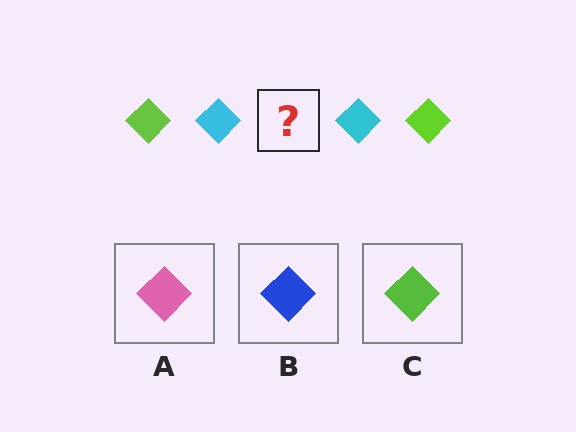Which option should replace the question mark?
Option C.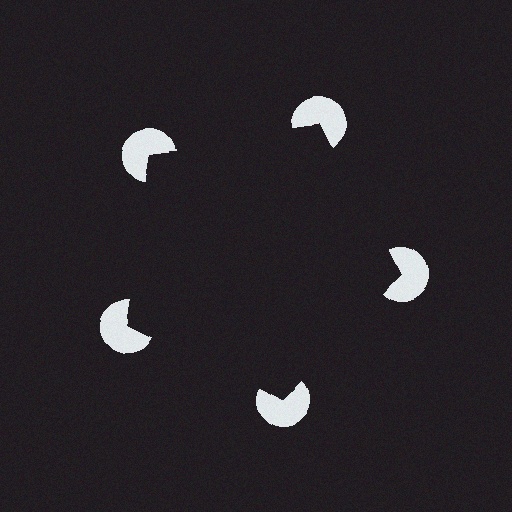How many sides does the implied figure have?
5 sides.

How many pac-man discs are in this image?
There are 5 — one at each vertex of the illusory pentagon.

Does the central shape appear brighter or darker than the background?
It typically appears slightly darker than the background, even though no actual brightness change is drawn.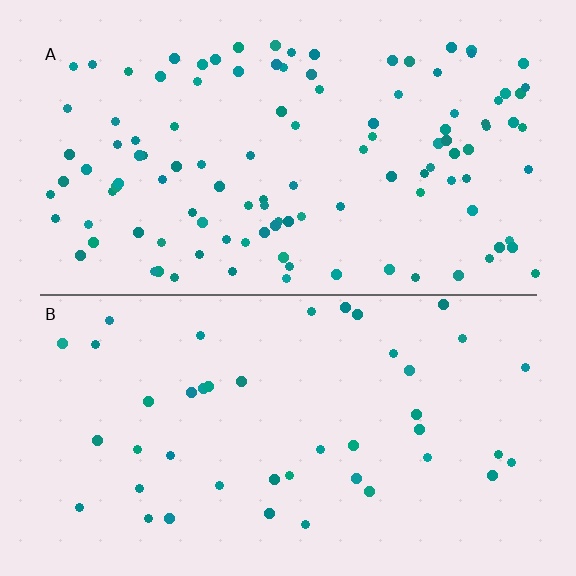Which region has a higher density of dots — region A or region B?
A (the top).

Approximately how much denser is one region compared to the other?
Approximately 2.6× — region A over region B.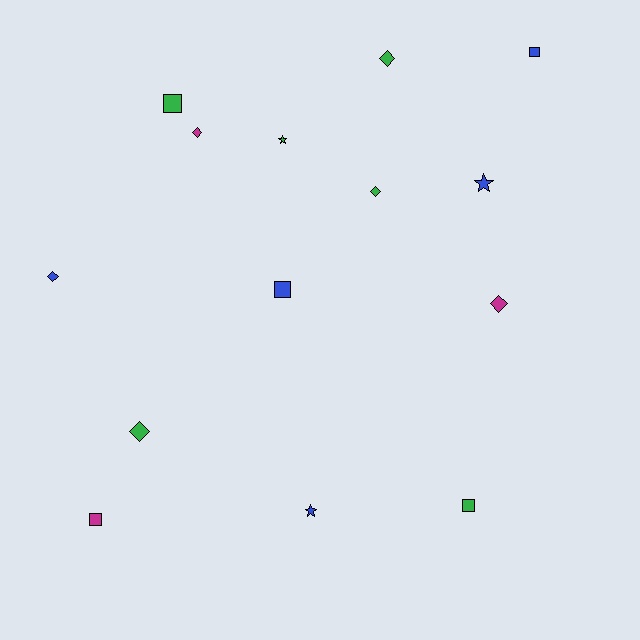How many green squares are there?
There are 2 green squares.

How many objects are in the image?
There are 14 objects.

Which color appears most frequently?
Green, with 6 objects.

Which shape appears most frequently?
Diamond, with 6 objects.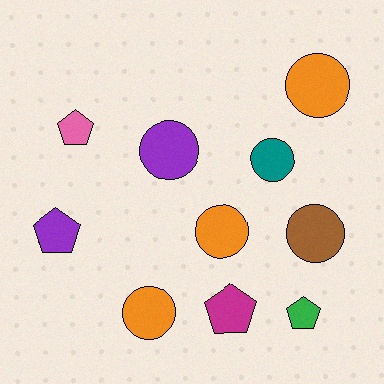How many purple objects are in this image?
There are 2 purple objects.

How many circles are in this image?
There are 6 circles.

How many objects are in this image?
There are 10 objects.